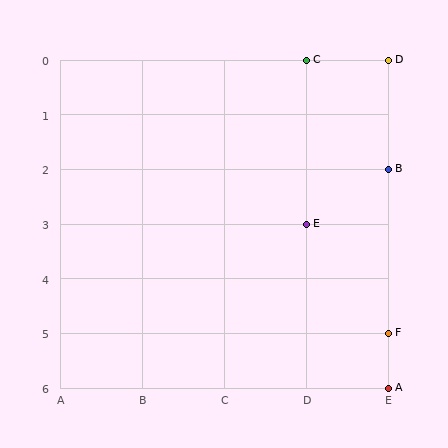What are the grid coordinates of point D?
Point D is at grid coordinates (E, 0).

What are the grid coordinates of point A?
Point A is at grid coordinates (E, 6).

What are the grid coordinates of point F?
Point F is at grid coordinates (E, 5).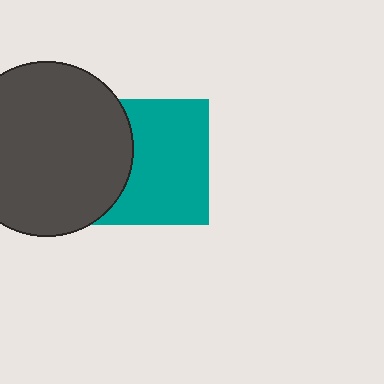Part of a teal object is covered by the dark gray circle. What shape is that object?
It is a square.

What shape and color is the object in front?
The object in front is a dark gray circle.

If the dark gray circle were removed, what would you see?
You would see the complete teal square.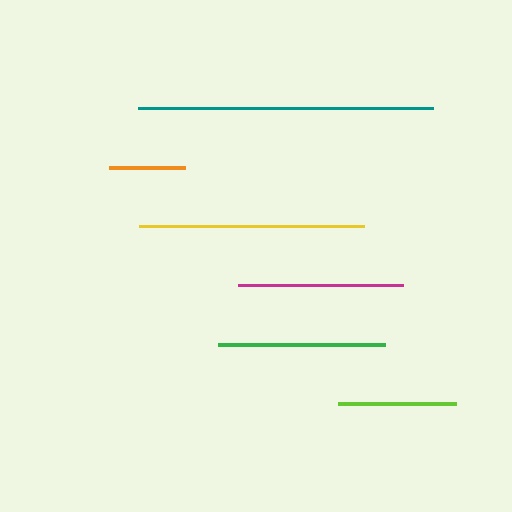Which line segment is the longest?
The teal line is the longest at approximately 295 pixels.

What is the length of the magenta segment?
The magenta segment is approximately 165 pixels long.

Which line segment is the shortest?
The orange line is the shortest at approximately 77 pixels.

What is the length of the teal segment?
The teal segment is approximately 295 pixels long.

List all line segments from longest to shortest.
From longest to shortest: teal, yellow, green, magenta, lime, orange.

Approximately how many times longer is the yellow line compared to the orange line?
The yellow line is approximately 2.9 times the length of the orange line.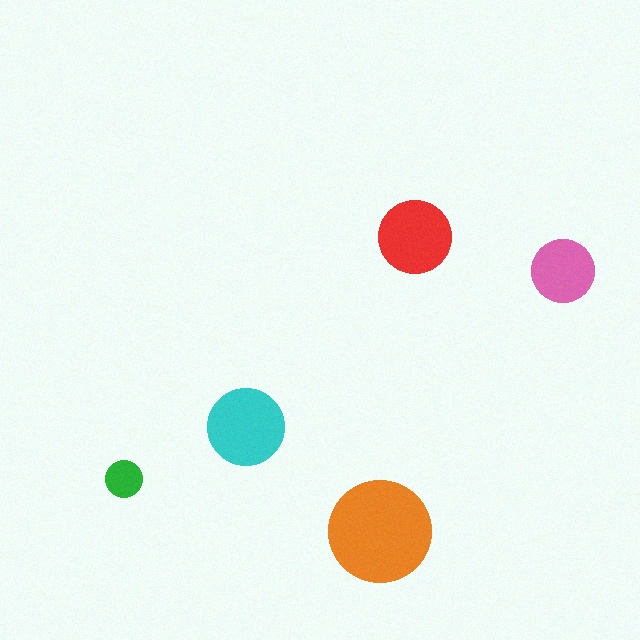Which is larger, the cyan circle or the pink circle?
The cyan one.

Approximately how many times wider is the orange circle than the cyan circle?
About 1.5 times wider.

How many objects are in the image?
There are 5 objects in the image.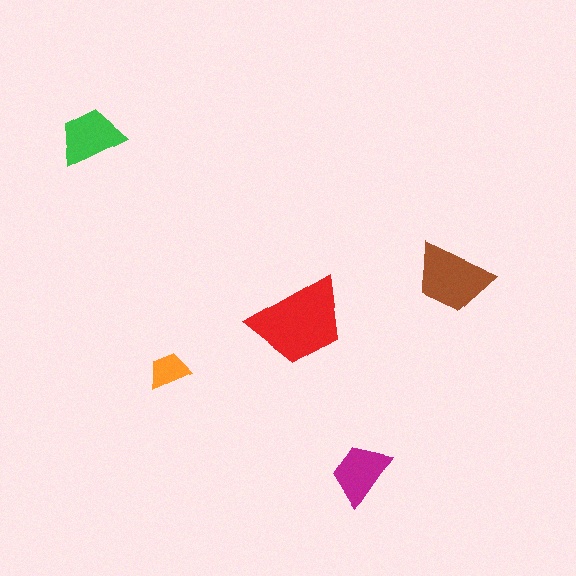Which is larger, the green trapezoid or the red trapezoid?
The red one.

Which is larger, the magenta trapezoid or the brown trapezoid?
The brown one.